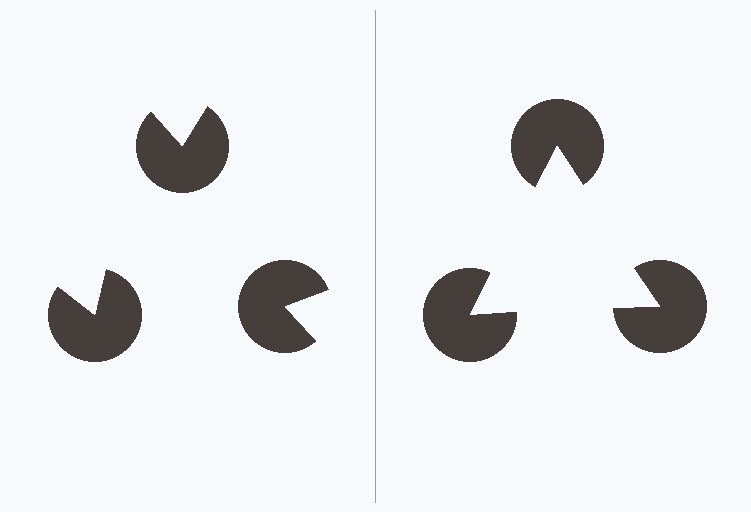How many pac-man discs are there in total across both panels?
6 — 3 on each side.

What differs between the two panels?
The pac-man discs are positioned identically on both sides; only the wedge orientations differ. On the right they align to a triangle; on the left they are misaligned.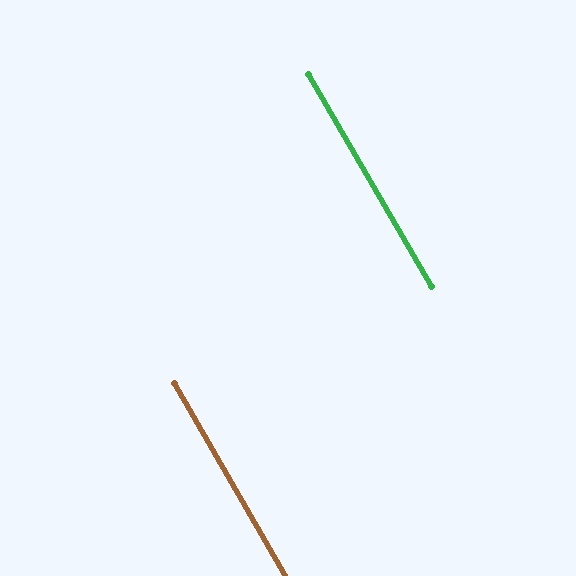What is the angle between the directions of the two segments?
Approximately 0 degrees.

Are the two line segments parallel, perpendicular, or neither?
Parallel — their directions differ by only 0.3°.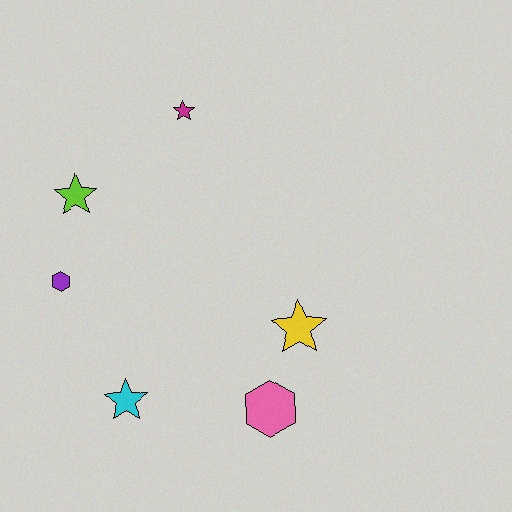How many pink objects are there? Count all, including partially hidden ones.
There is 1 pink object.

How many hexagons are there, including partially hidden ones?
There are 2 hexagons.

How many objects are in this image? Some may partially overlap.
There are 6 objects.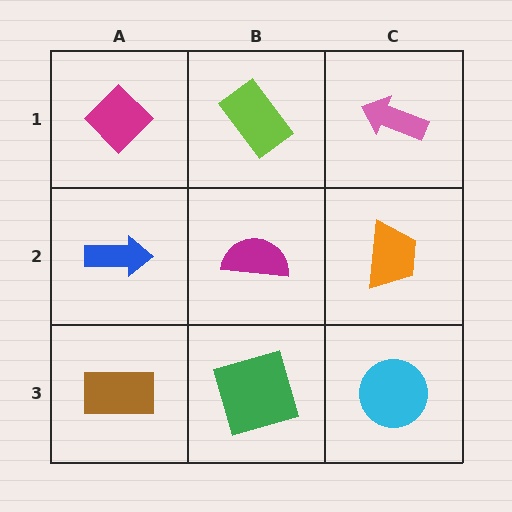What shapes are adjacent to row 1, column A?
A blue arrow (row 2, column A), a lime rectangle (row 1, column B).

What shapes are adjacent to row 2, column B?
A lime rectangle (row 1, column B), a green square (row 3, column B), a blue arrow (row 2, column A), an orange trapezoid (row 2, column C).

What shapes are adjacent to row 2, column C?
A pink arrow (row 1, column C), a cyan circle (row 3, column C), a magenta semicircle (row 2, column B).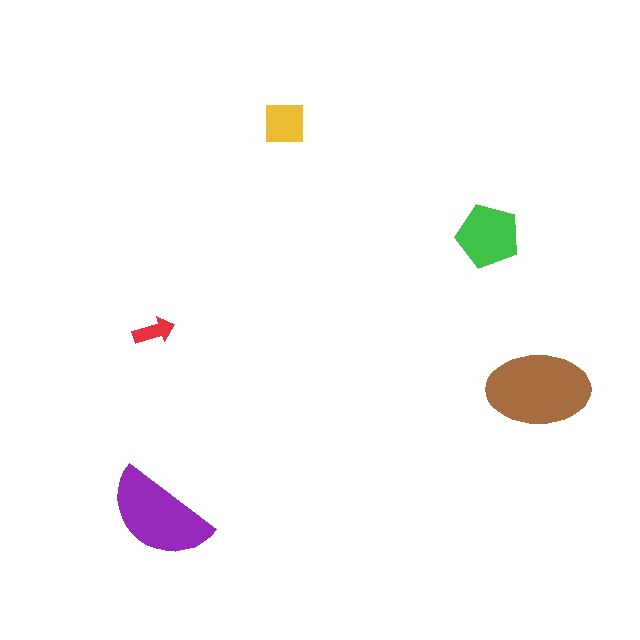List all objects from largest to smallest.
The brown ellipse, the purple semicircle, the green pentagon, the yellow square, the red arrow.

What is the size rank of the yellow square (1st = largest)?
4th.